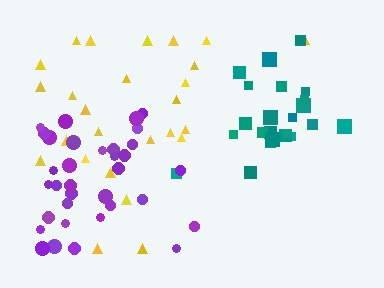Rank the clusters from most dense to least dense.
teal, purple, yellow.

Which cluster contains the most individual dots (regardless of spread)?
Purple (34).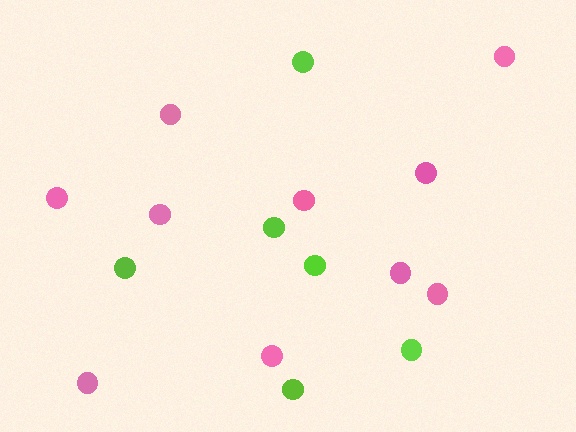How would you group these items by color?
There are 2 groups: one group of lime circles (6) and one group of pink circles (10).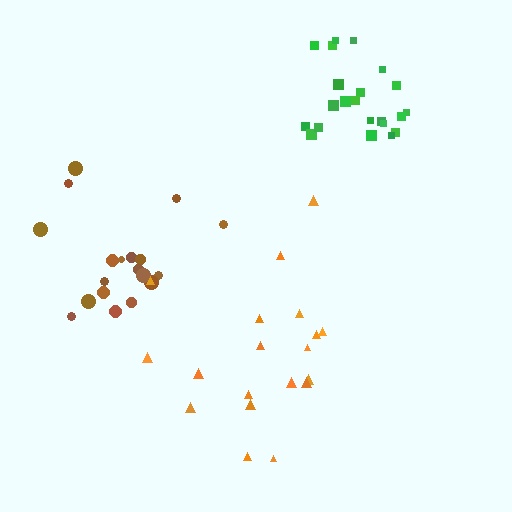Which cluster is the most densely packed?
Green.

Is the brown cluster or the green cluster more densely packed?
Green.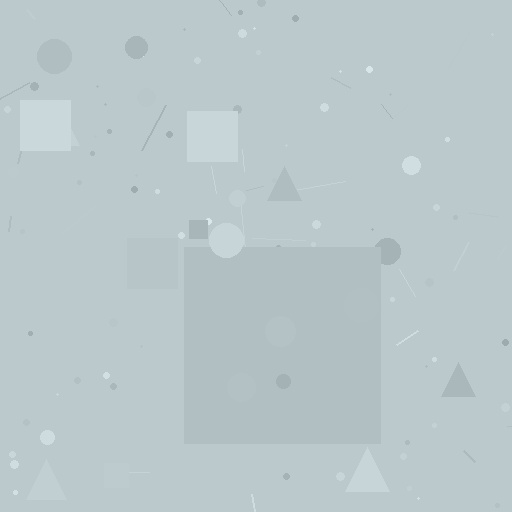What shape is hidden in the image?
A square is hidden in the image.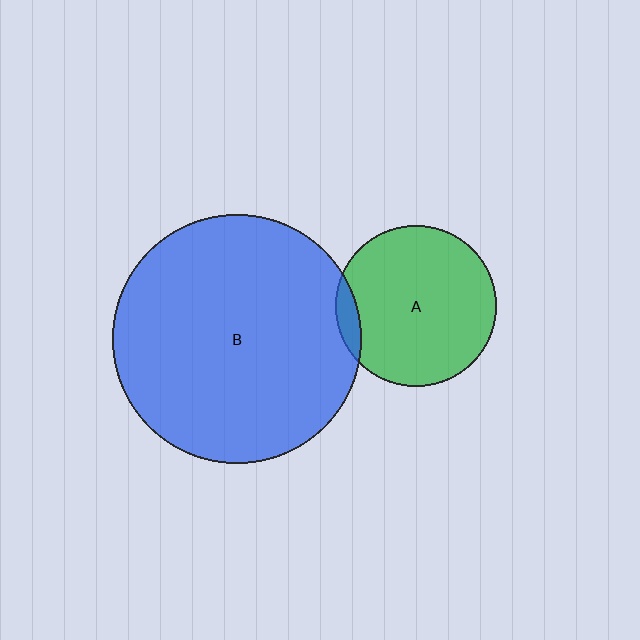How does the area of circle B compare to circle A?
Approximately 2.4 times.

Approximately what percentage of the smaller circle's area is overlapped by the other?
Approximately 5%.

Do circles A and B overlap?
Yes.